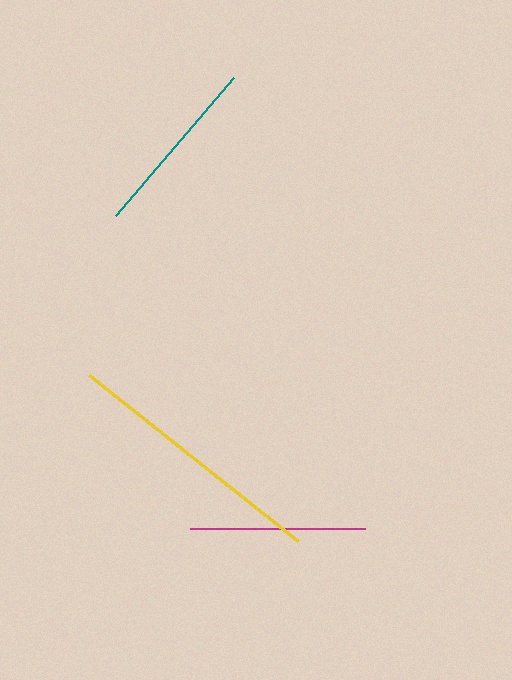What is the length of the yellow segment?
The yellow segment is approximately 267 pixels long.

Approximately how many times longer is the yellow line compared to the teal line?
The yellow line is approximately 1.5 times the length of the teal line.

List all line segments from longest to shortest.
From longest to shortest: yellow, teal, magenta.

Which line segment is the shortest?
The magenta line is the shortest at approximately 174 pixels.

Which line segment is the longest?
The yellow line is the longest at approximately 267 pixels.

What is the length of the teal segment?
The teal segment is approximately 181 pixels long.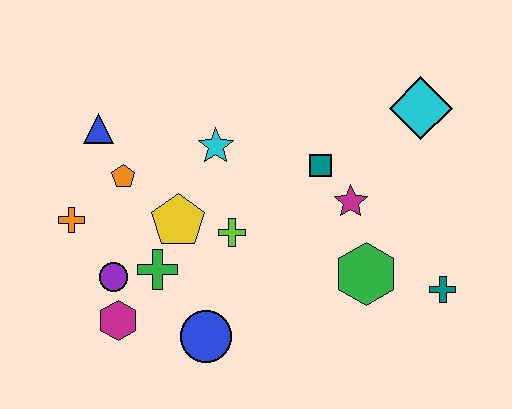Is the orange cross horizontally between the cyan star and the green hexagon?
No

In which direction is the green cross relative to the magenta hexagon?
The green cross is above the magenta hexagon.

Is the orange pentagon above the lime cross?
Yes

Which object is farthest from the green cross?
The cyan diamond is farthest from the green cross.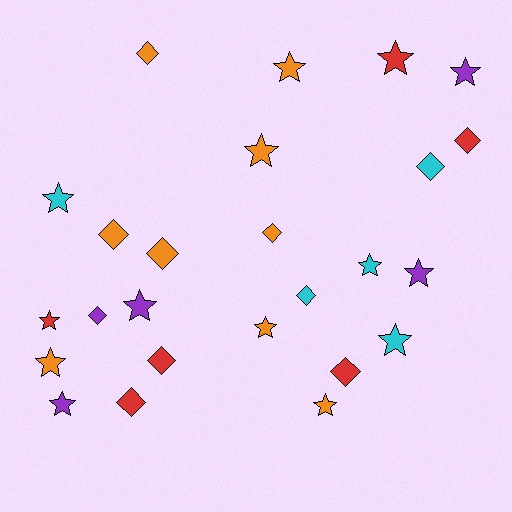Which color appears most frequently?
Orange, with 9 objects.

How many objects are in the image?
There are 25 objects.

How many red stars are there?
There are 2 red stars.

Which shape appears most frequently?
Star, with 14 objects.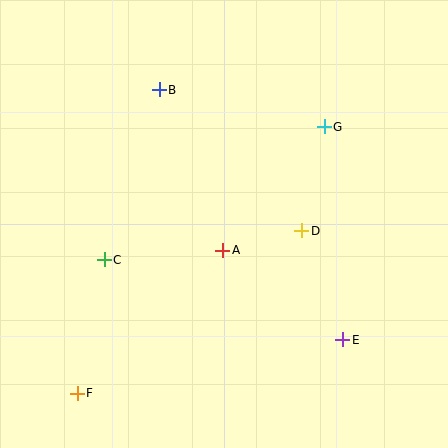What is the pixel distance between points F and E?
The distance between F and E is 271 pixels.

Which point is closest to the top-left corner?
Point B is closest to the top-left corner.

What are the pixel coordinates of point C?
Point C is at (104, 260).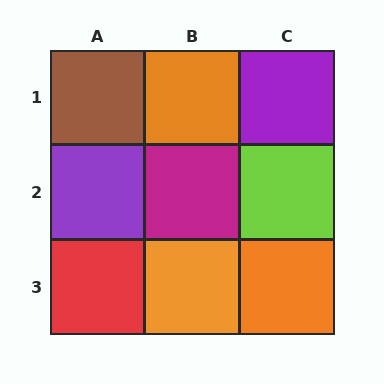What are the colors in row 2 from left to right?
Purple, magenta, lime.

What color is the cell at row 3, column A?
Red.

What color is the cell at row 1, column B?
Orange.